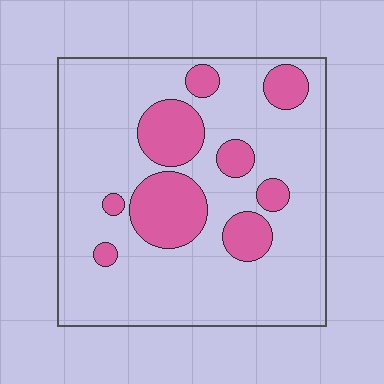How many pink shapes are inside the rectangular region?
9.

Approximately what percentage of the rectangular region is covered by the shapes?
Approximately 20%.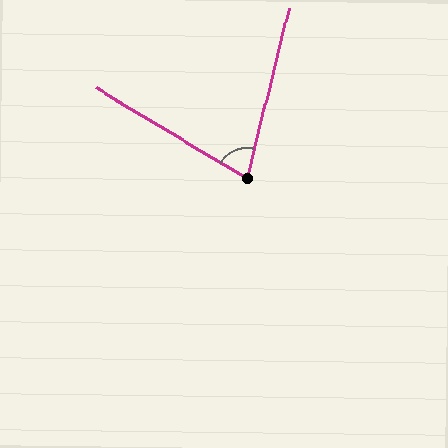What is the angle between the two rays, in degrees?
Approximately 73 degrees.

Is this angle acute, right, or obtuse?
It is acute.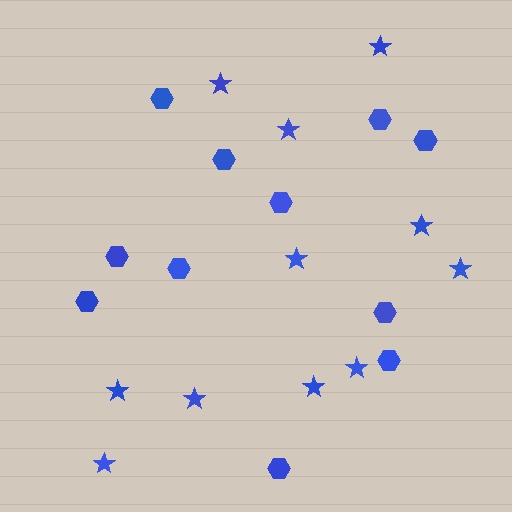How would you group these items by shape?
There are 2 groups: one group of stars (11) and one group of hexagons (11).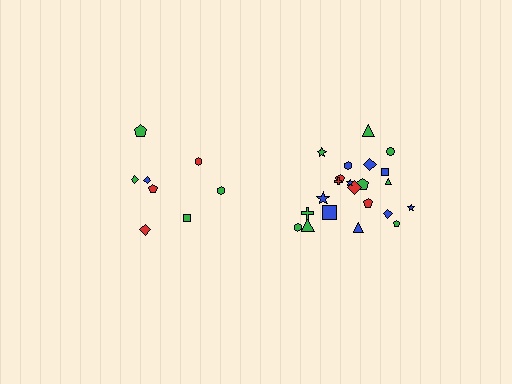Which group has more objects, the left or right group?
The right group.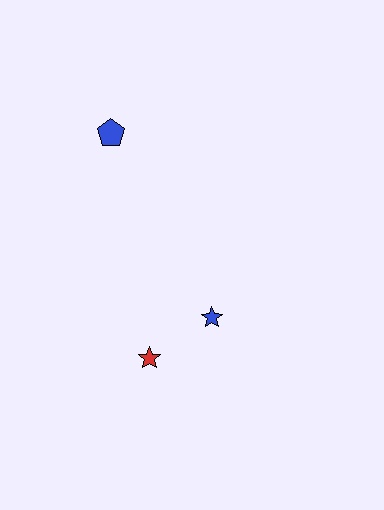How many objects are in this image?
There are 3 objects.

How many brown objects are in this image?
There are no brown objects.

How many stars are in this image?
There are 2 stars.